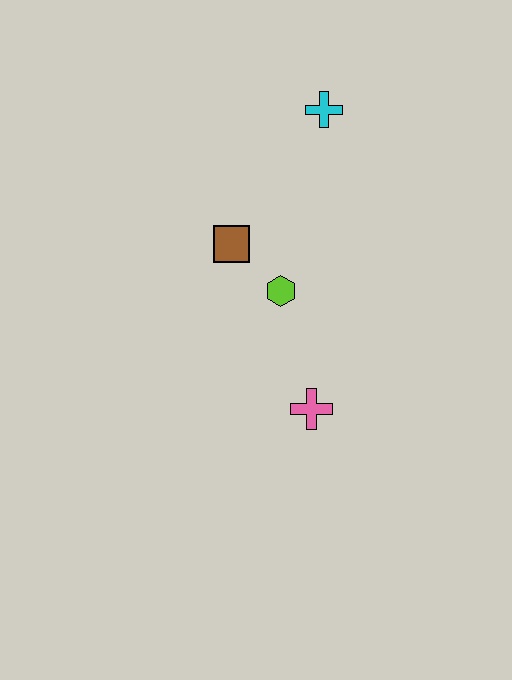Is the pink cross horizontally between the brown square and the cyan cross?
Yes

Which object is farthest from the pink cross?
The cyan cross is farthest from the pink cross.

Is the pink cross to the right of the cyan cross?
No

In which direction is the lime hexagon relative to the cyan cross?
The lime hexagon is below the cyan cross.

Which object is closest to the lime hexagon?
The brown square is closest to the lime hexagon.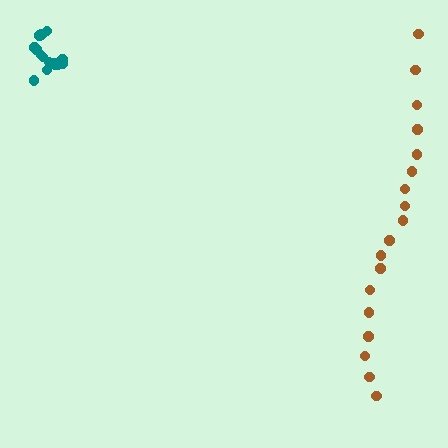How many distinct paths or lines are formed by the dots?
There are 2 distinct paths.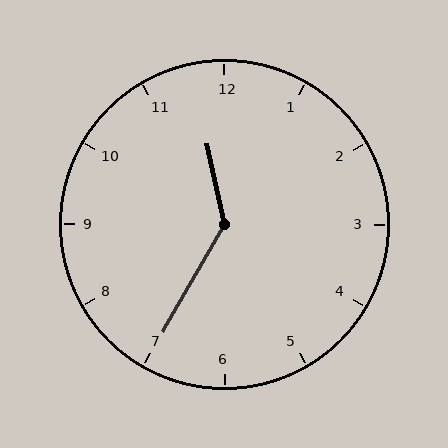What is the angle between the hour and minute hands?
Approximately 138 degrees.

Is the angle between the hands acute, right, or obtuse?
It is obtuse.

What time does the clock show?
11:35.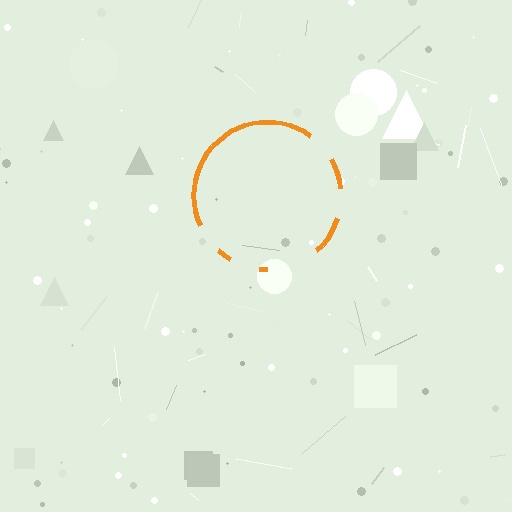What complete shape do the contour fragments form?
The contour fragments form a circle.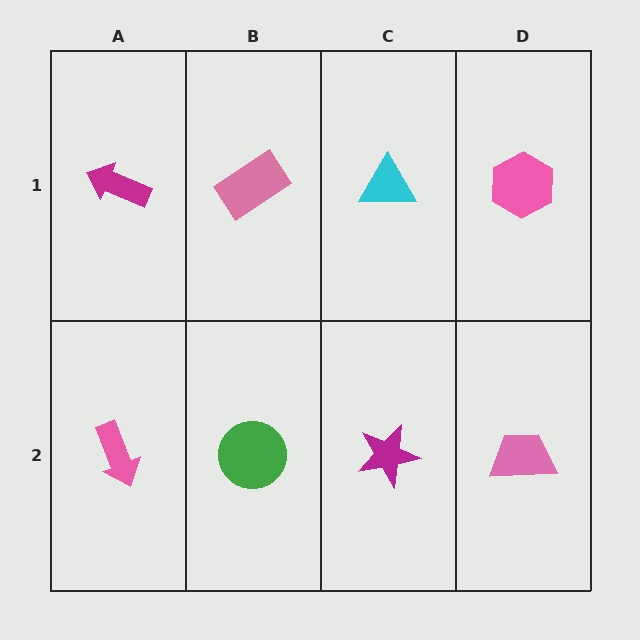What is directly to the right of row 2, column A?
A green circle.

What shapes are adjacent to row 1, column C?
A magenta star (row 2, column C), a pink rectangle (row 1, column B), a pink hexagon (row 1, column D).